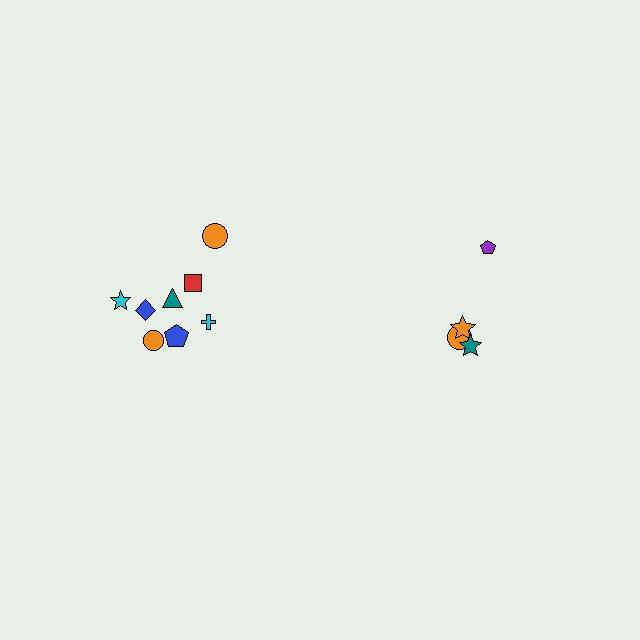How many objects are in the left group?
There are 8 objects.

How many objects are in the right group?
There are 4 objects.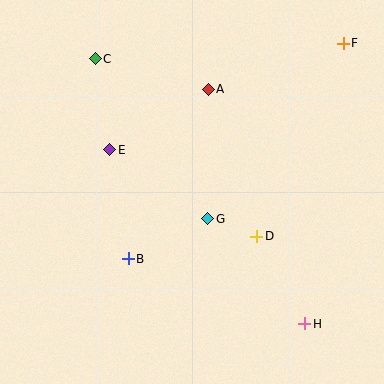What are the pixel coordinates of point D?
Point D is at (257, 236).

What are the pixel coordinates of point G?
Point G is at (208, 219).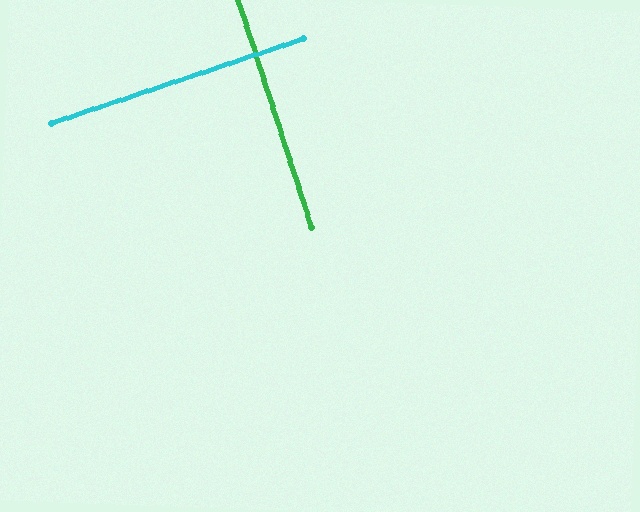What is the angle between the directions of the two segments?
Approximately 89 degrees.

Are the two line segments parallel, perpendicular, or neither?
Perpendicular — they meet at approximately 89°.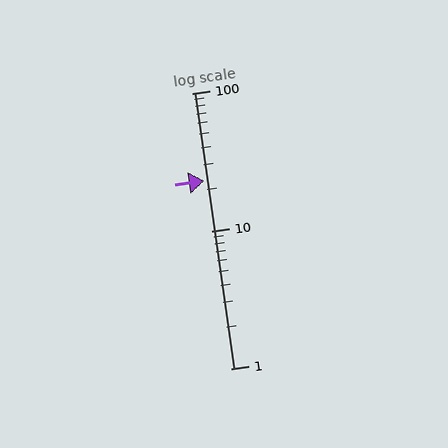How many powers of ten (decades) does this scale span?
The scale spans 2 decades, from 1 to 100.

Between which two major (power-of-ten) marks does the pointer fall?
The pointer is between 10 and 100.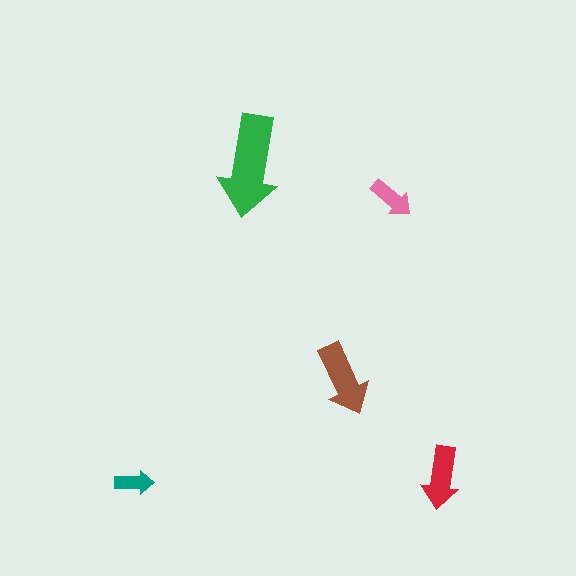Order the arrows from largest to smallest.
the green one, the brown one, the red one, the pink one, the teal one.